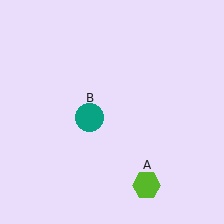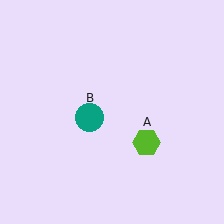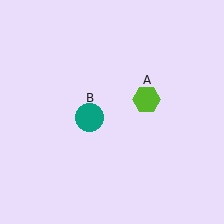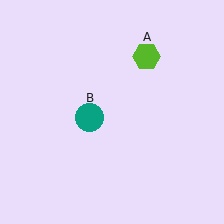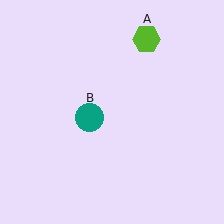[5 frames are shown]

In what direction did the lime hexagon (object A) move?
The lime hexagon (object A) moved up.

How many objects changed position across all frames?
1 object changed position: lime hexagon (object A).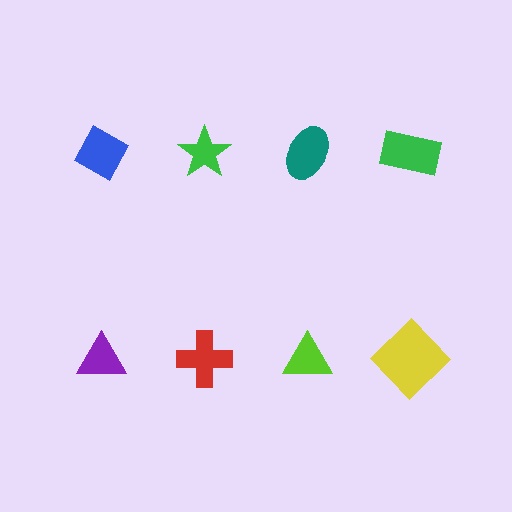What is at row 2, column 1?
A purple triangle.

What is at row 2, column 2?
A red cross.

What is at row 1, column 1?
A blue diamond.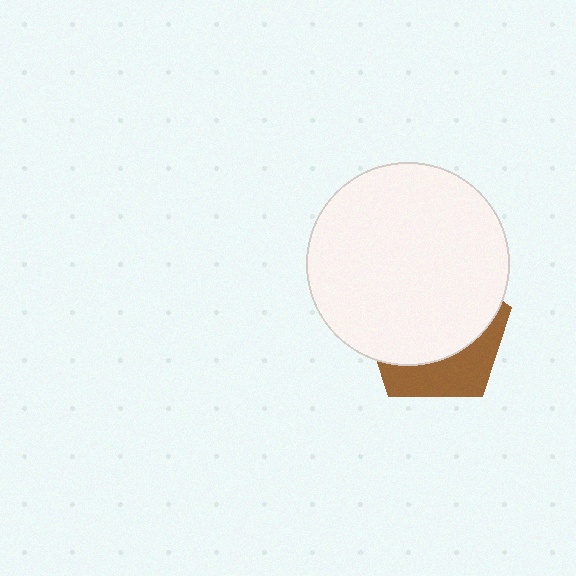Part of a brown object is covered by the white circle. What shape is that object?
It is a pentagon.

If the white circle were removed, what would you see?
You would see the complete brown pentagon.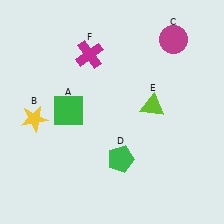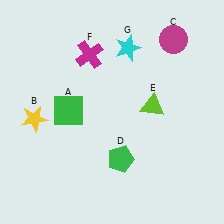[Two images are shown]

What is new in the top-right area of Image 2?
A cyan star (G) was added in the top-right area of Image 2.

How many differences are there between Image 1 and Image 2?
There is 1 difference between the two images.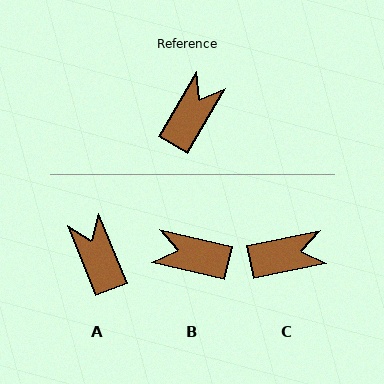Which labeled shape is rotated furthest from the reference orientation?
B, about 107 degrees away.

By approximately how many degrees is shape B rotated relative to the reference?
Approximately 107 degrees counter-clockwise.